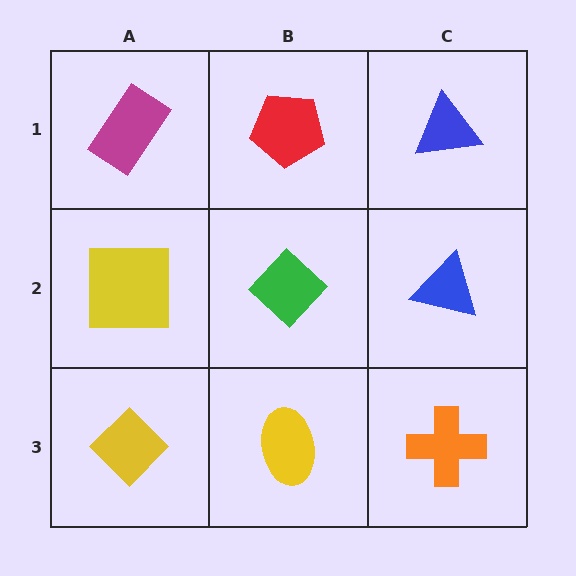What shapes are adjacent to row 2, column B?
A red pentagon (row 1, column B), a yellow ellipse (row 3, column B), a yellow square (row 2, column A), a blue triangle (row 2, column C).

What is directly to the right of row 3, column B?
An orange cross.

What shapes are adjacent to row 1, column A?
A yellow square (row 2, column A), a red pentagon (row 1, column B).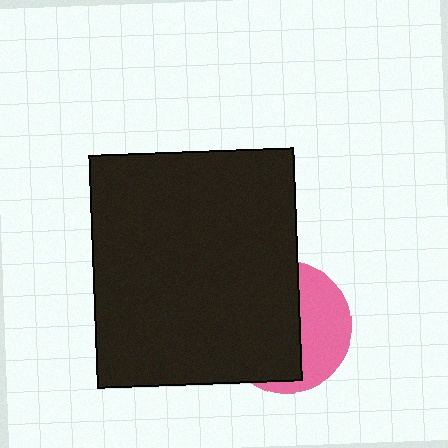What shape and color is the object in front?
The object in front is a black rectangle.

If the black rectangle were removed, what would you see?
You would see the complete pink circle.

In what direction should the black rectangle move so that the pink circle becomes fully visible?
The black rectangle should move left. That is the shortest direction to clear the overlap and leave the pink circle fully visible.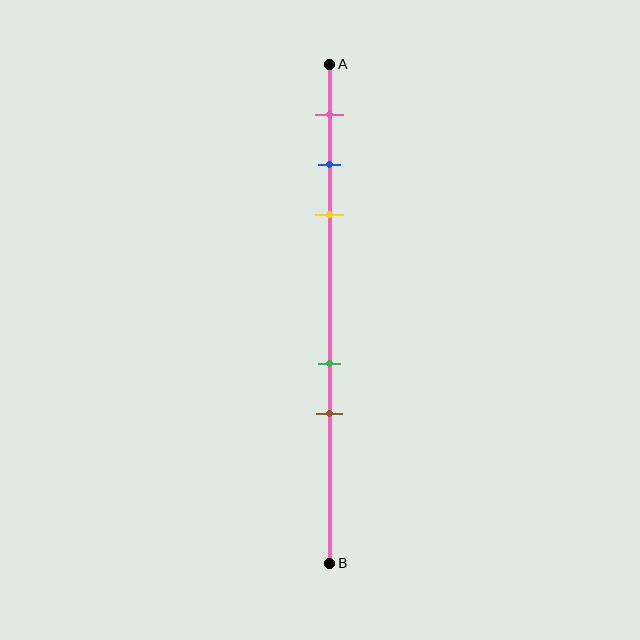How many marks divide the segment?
There are 5 marks dividing the segment.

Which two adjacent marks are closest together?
The blue and yellow marks are the closest adjacent pair.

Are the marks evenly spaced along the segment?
No, the marks are not evenly spaced.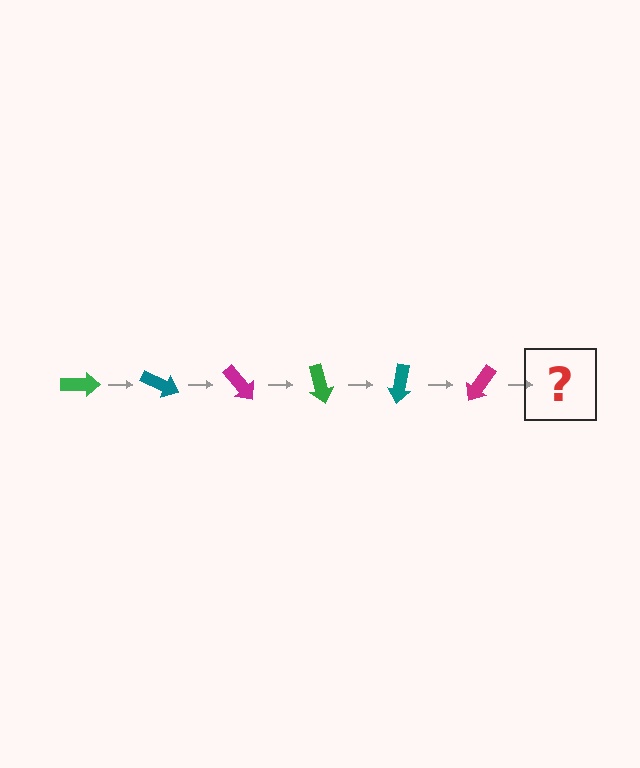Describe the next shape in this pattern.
It should be a green arrow, rotated 150 degrees from the start.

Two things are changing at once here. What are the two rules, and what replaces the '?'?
The two rules are that it rotates 25 degrees each step and the color cycles through green, teal, and magenta. The '?' should be a green arrow, rotated 150 degrees from the start.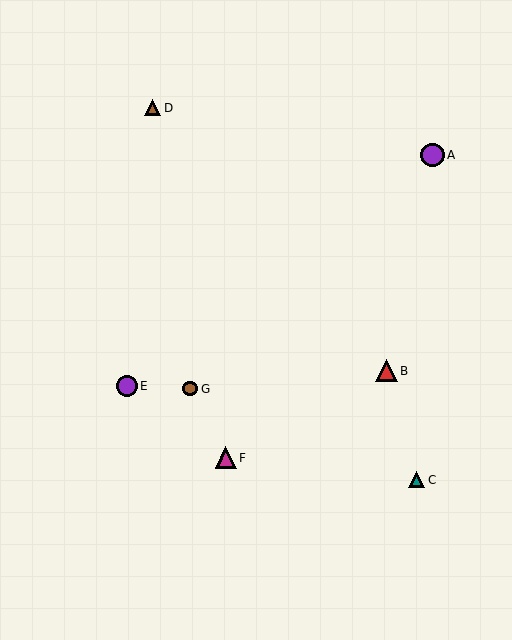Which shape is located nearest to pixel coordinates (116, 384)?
The purple circle (labeled E) at (127, 386) is nearest to that location.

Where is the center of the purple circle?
The center of the purple circle is at (127, 386).